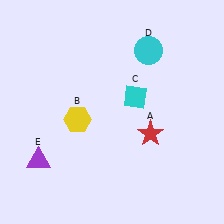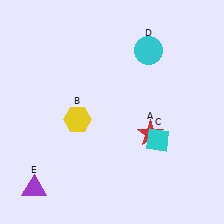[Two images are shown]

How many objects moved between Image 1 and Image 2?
2 objects moved between the two images.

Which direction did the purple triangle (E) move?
The purple triangle (E) moved down.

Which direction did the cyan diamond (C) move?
The cyan diamond (C) moved down.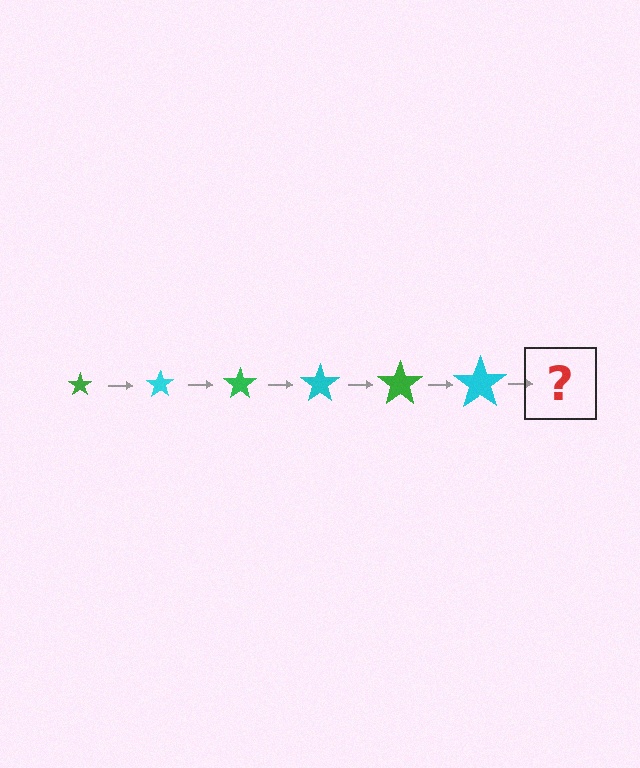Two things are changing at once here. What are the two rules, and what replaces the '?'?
The two rules are that the star grows larger each step and the color cycles through green and cyan. The '?' should be a green star, larger than the previous one.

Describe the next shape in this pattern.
It should be a green star, larger than the previous one.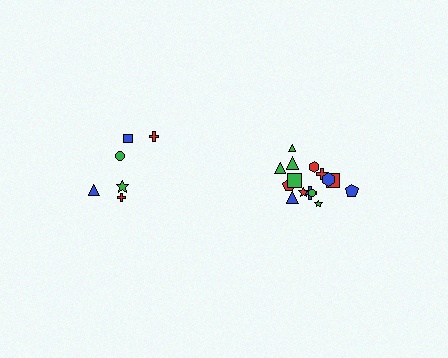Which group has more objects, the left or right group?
The right group.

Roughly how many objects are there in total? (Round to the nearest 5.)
Roughly 20 objects in total.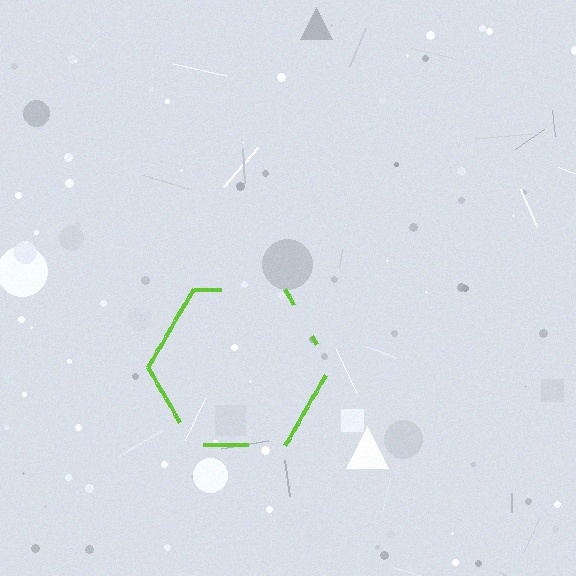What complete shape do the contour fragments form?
The contour fragments form a hexagon.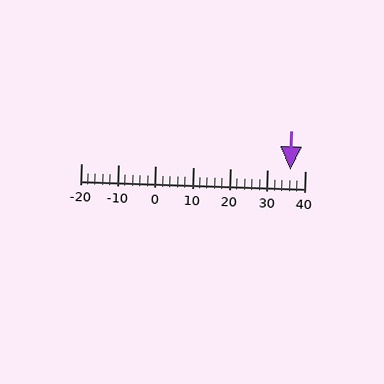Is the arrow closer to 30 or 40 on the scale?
The arrow is closer to 40.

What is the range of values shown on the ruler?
The ruler shows values from -20 to 40.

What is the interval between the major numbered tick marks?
The major tick marks are spaced 10 units apart.